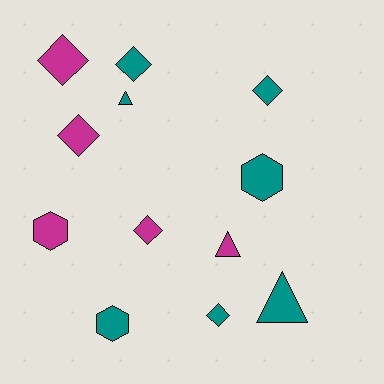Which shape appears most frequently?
Diamond, with 6 objects.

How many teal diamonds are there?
There are 3 teal diamonds.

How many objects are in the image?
There are 12 objects.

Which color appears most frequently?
Teal, with 7 objects.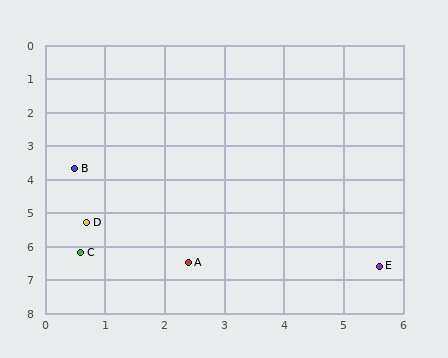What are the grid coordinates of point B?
Point B is at approximately (0.5, 3.7).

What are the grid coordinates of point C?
Point C is at approximately (0.6, 6.2).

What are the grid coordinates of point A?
Point A is at approximately (2.4, 6.5).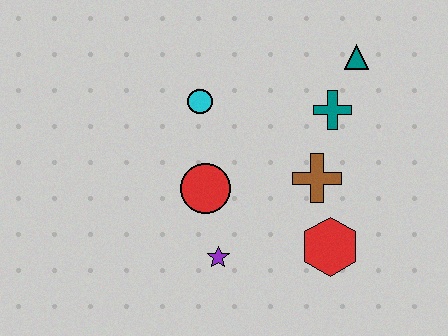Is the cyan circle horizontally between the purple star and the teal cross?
No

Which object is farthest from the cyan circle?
The red hexagon is farthest from the cyan circle.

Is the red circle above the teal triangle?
No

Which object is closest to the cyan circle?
The red circle is closest to the cyan circle.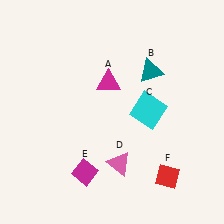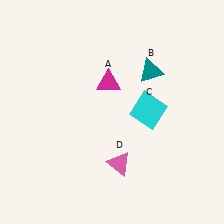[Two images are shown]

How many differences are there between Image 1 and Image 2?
There are 2 differences between the two images.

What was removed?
The magenta diamond (E), the red diamond (F) were removed in Image 2.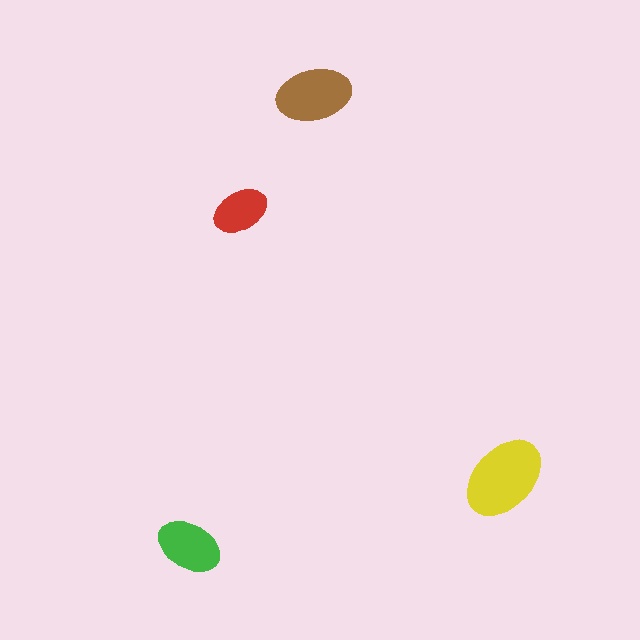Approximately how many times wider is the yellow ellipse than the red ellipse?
About 1.5 times wider.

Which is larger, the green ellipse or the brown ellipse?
The brown one.